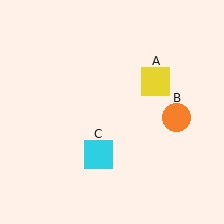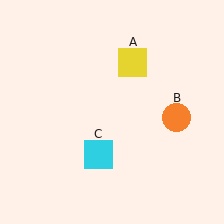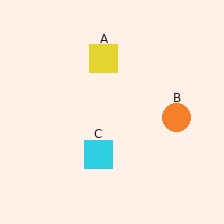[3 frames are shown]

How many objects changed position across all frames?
1 object changed position: yellow square (object A).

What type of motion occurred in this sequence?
The yellow square (object A) rotated counterclockwise around the center of the scene.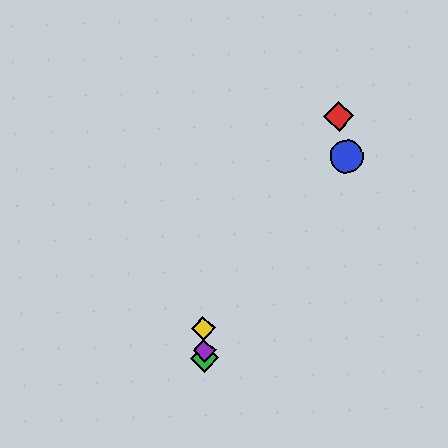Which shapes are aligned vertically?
The green diamond, the yellow diamond, the purple diamond are aligned vertically.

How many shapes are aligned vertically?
3 shapes (the green diamond, the yellow diamond, the purple diamond) are aligned vertically.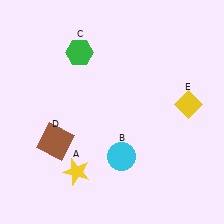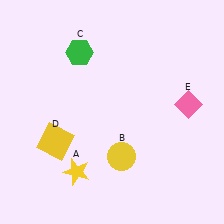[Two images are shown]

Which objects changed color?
B changed from cyan to yellow. D changed from brown to yellow. E changed from yellow to pink.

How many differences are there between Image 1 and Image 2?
There are 3 differences between the two images.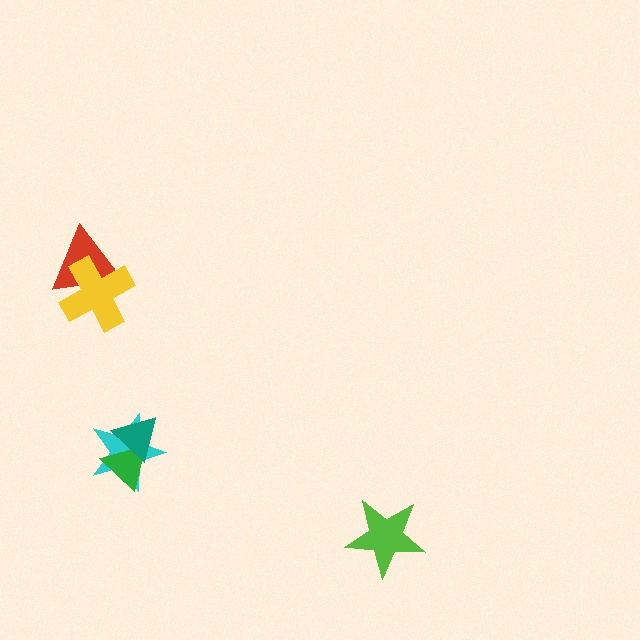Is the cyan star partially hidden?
Yes, it is partially covered by another shape.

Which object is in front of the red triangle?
The yellow cross is in front of the red triangle.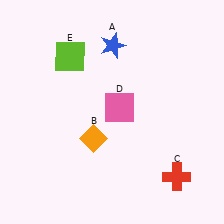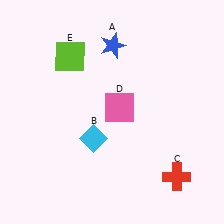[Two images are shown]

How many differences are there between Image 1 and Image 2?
There is 1 difference between the two images.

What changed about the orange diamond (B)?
In Image 1, B is orange. In Image 2, it changed to cyan.